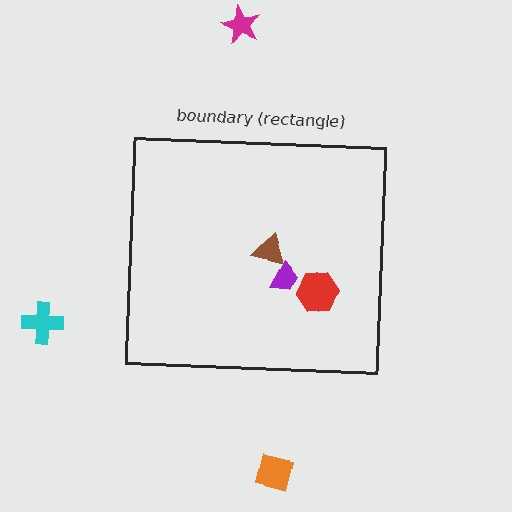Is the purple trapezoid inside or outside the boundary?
Inside.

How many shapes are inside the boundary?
3 inside, 3 outside.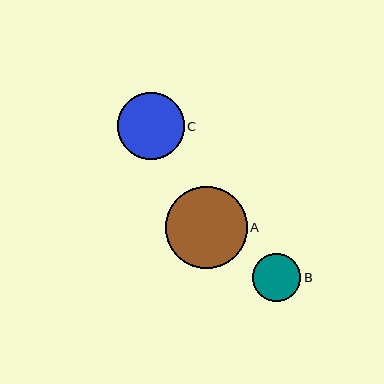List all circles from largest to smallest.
From largest to smallest: A, C, B.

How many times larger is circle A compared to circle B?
Circle A is approximately 1.7 times the size of circle B.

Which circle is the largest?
Circle A is the largest with a size of approximately 82 pixels.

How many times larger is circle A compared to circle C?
Circle A is approximately 1.2 times the size of circle C.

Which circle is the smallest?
Circle B is the smallest with a size of approximately 48 pixels.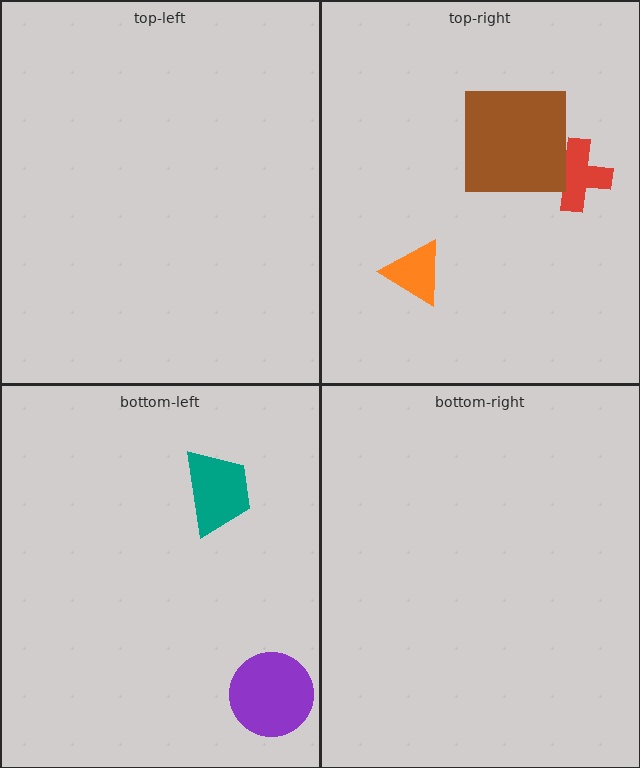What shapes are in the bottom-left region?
The teal trapezoid, the purple circle.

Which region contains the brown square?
The top-right region.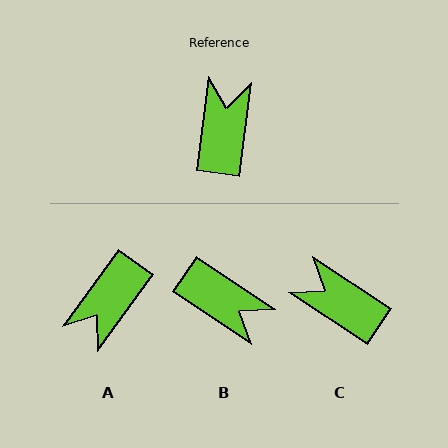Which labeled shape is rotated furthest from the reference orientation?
A, about 151 degrees away.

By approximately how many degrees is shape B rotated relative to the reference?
Approximately 117 degrees clockwise.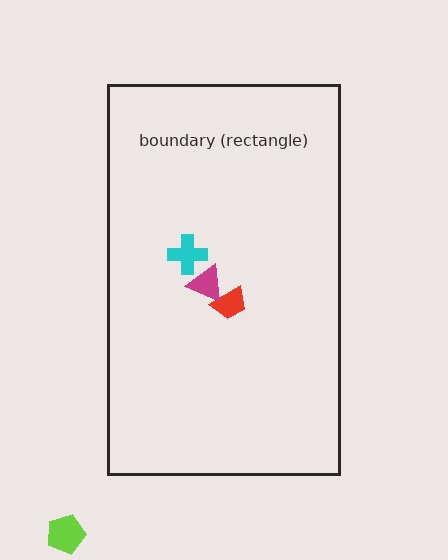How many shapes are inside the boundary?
3 inside, 1 outside.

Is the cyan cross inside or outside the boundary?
Inside.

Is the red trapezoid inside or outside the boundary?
Inside.